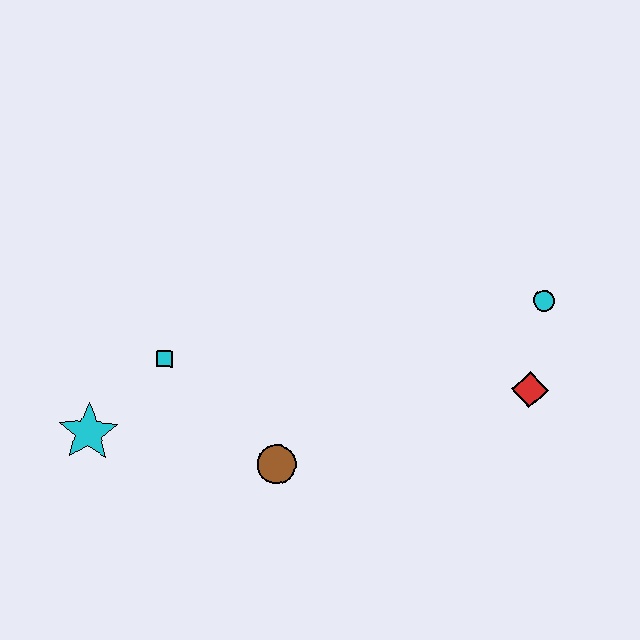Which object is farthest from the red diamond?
The cyan star is farthest from the red diamond.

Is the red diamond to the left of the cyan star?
No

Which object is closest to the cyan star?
The cyan square is closest to the cyan star.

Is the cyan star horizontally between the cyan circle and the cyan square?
No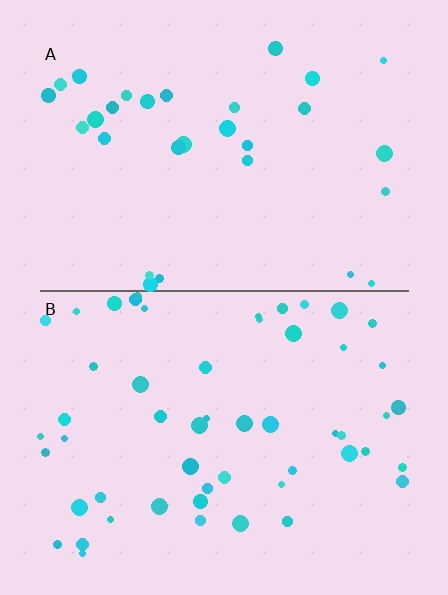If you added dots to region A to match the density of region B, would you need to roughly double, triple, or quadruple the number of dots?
Approximately double.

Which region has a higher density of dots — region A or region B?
B (the bottom).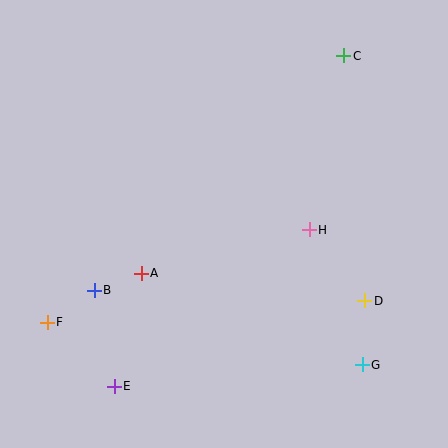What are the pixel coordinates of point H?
Point H is at (309, 230).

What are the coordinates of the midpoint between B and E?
The midpoint between B and E is at (104, 338).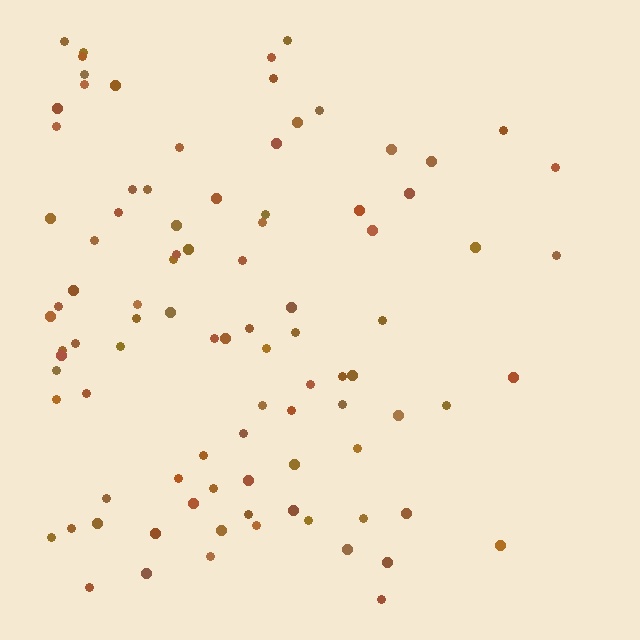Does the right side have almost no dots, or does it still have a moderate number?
Still a moderate number, just noticeably fewer than the left.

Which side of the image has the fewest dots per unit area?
The right.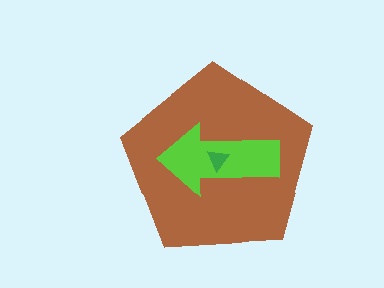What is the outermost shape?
The brown pentagon.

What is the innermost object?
The green triangle.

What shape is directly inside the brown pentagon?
The lime arrow.